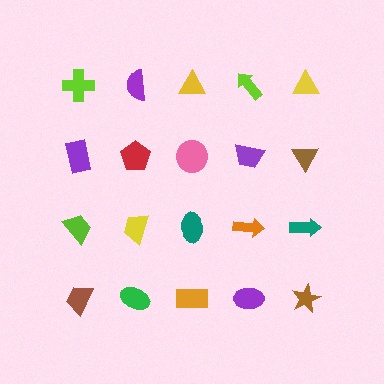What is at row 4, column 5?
A brown star.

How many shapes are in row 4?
5 shapes.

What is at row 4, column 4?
A purple ellipse.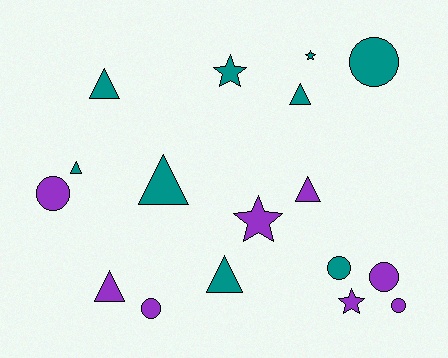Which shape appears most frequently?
Triangle, with 7 objects.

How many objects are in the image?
There are 17 objects.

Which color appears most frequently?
Teal, with 9 objects.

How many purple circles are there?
There are 4 purple circles.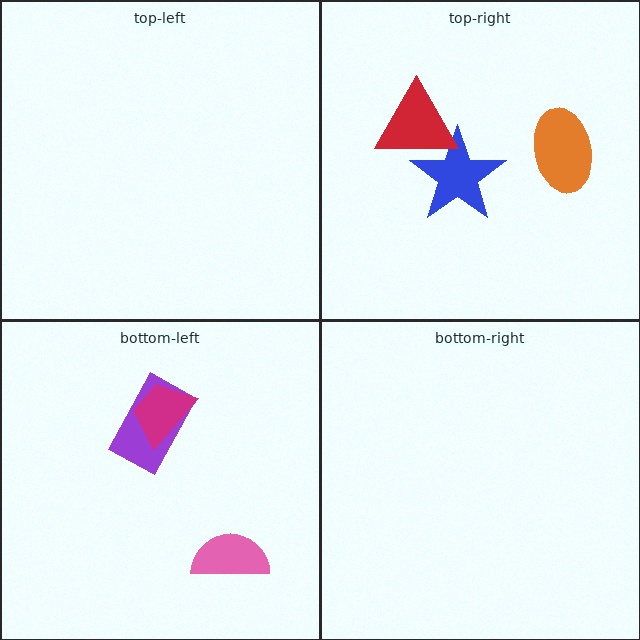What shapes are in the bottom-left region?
The purple rectangle, the magenta trapezoid, the pink semicircle.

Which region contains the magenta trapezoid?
The bottom-left region.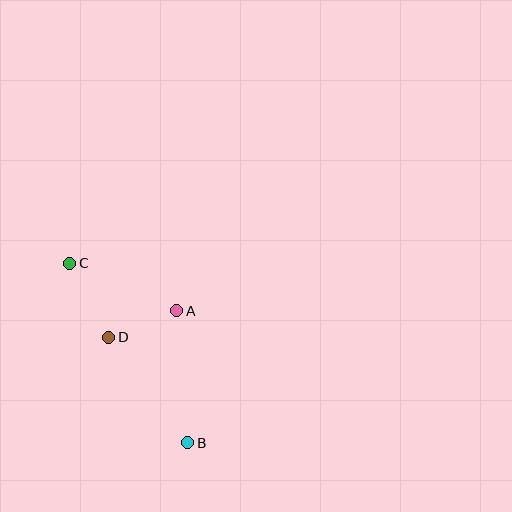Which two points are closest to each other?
Points A and D are closest to each other.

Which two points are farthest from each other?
Points B and C are farthest from each other.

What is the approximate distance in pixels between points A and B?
The distance between A and B is approximately 132 pixels.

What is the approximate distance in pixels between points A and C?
The distance between A and C is approximately 117 pixels.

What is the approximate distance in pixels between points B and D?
The distance between B and D is approximately 132 pixels.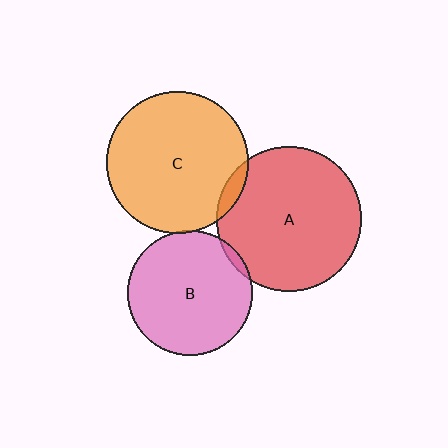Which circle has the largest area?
Circle A (red).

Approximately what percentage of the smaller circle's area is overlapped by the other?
Approximately 5%.